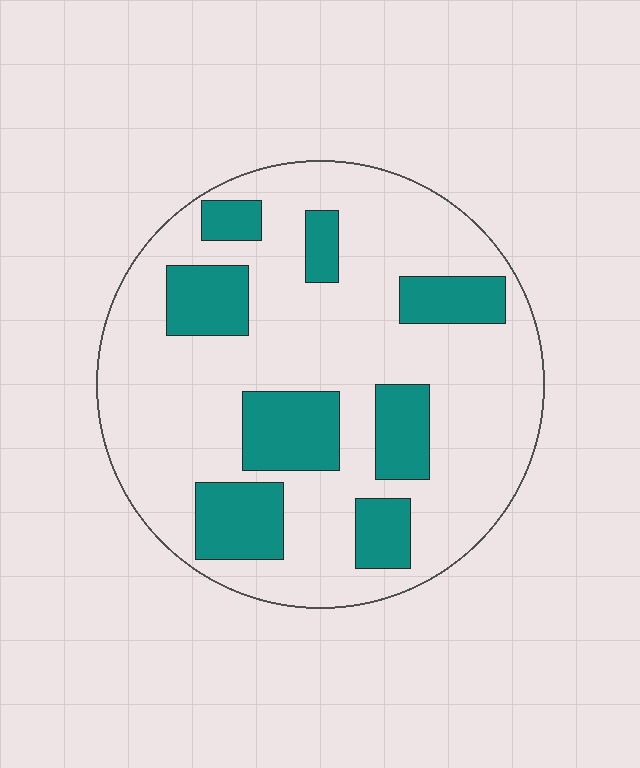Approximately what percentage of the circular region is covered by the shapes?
Approximately 25%.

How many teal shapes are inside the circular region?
8.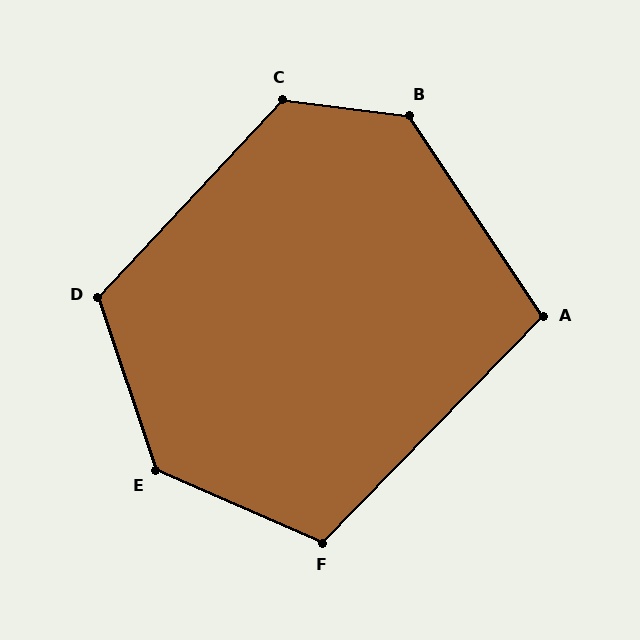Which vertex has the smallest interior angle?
A, at approximately 102 degrees.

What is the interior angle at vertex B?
Approximately 131 degrees (obtuse).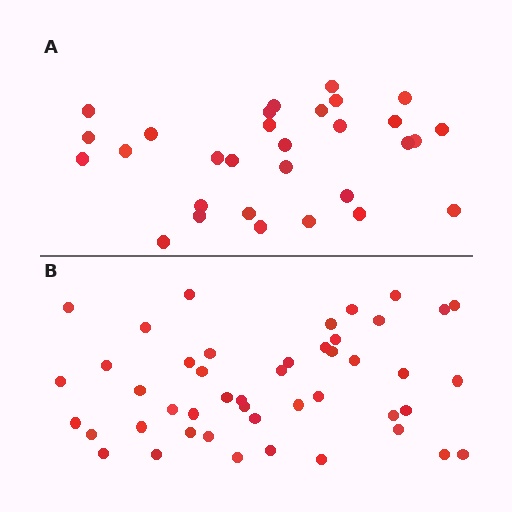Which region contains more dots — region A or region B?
Region B (the bottom region) has more dots.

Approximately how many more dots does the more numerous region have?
Region B has approximately 15 more dots than region A.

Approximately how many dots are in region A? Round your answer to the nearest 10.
About 30 dots.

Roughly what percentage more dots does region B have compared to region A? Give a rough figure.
About 55% more.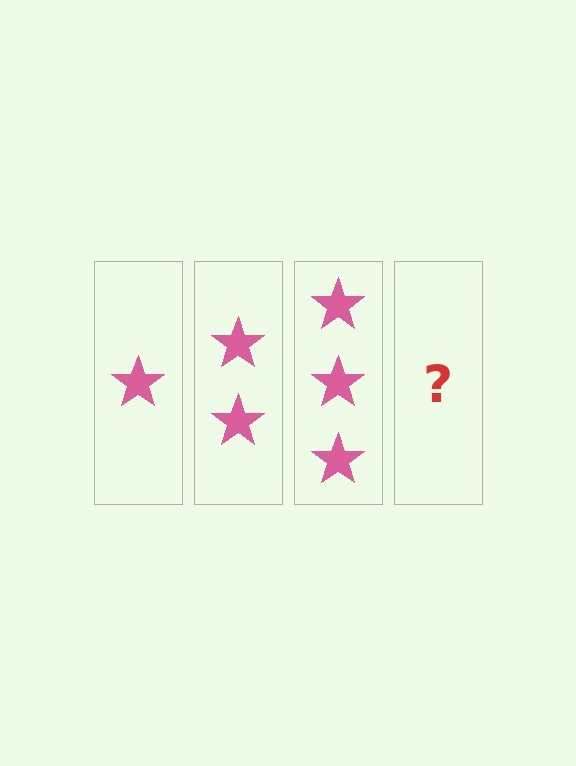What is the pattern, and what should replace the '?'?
The pattern is that each step adds one more star. The '?' should be 4 stars.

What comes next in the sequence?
The next element should be 4 stars.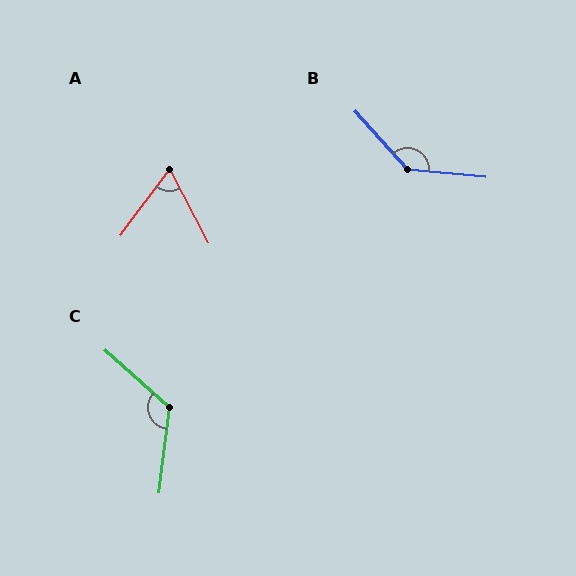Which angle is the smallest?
A, at approximately 64 degrees.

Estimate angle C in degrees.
Approximately 125 degrees.